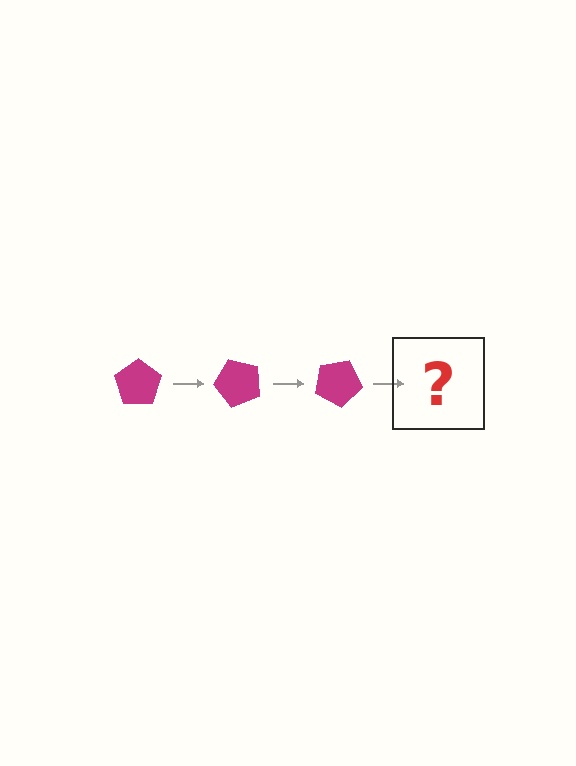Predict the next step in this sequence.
The next step is a magenta pentagon rotated 150 degrees.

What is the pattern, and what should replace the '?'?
The pattern is that the pentagon rotates 50 degrees each step. The '?' should be a magenta pentagon rotated 150 degrees.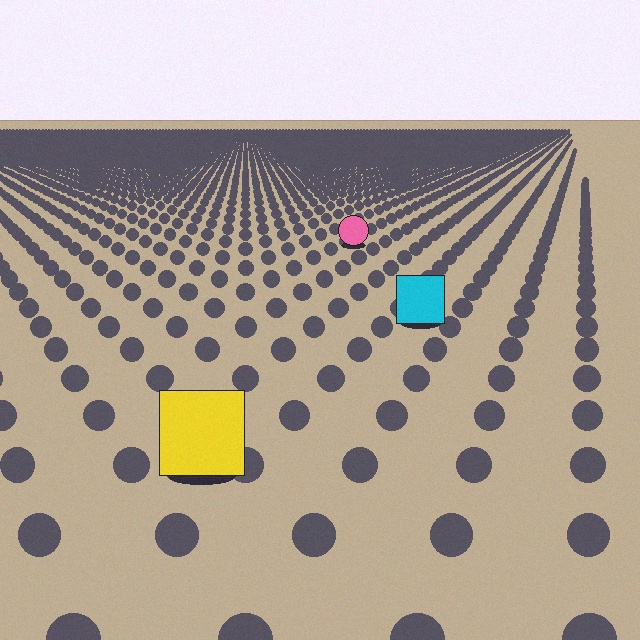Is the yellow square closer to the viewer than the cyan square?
Yes. The yellow square is closer — you can tell from the texture gradient: the ground texture is coarser near it.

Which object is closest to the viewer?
The yellow square is closest. The texture marks near it are larger and more spread out.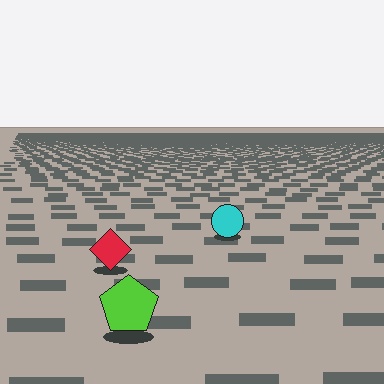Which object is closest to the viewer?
The lime pentagon is closest. The texture marks near it are larger and more spread out.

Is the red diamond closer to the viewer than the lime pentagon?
No. The lime pentagon is closer — you can tell from the texture gradient: the ground texture is coarser near it.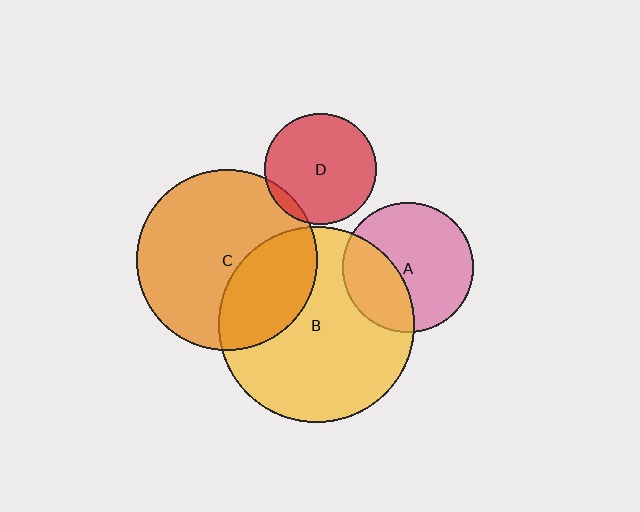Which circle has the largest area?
Circle B (yellow).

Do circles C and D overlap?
Yes.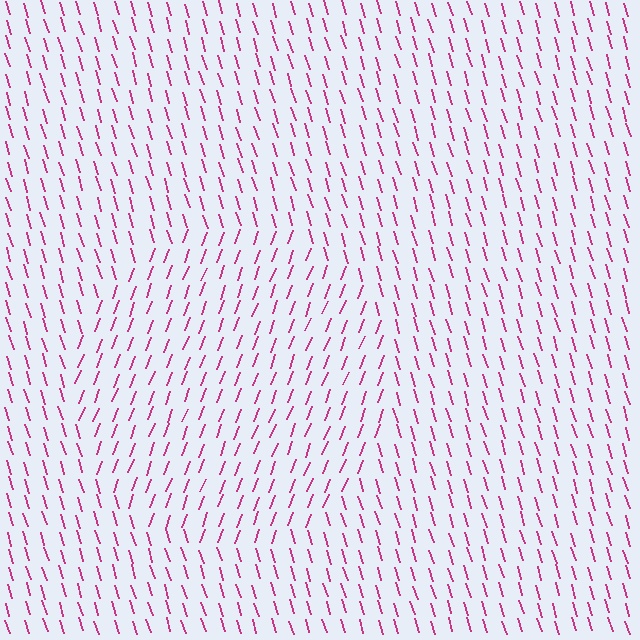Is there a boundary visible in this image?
Yes, there is a texture boundary formed by a change in line orientation.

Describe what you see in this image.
The image is filled with small magenta line segments. A circle region in the image has lines oriented differently from the surrounding lines, creating a visible texture boundary.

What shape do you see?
I see a circle.